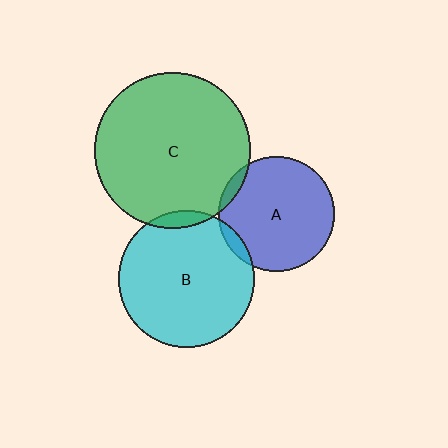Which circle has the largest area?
Circle C (green).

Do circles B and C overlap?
Yes.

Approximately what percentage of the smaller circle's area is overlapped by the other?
Approximately 5%.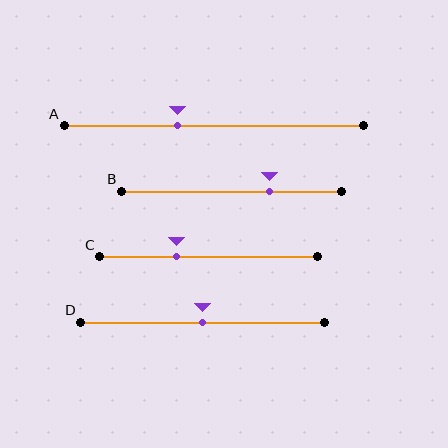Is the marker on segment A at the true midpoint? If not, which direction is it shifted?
No, the marker on segment A is shifted to the left by about 12% of the segment length.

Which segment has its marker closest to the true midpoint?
Segment D has its marker closest to the true midpoint.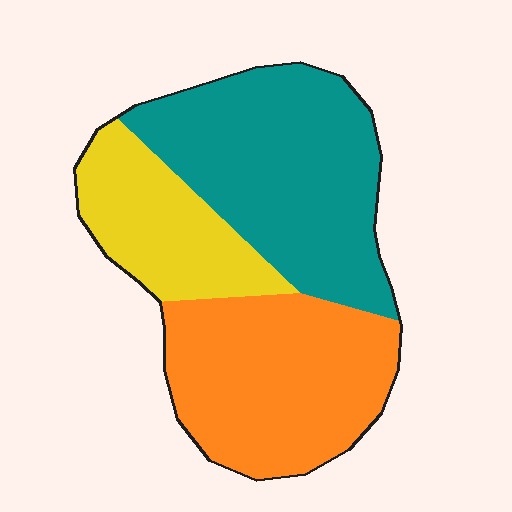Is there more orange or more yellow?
Orange.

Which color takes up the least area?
Yellow, at roughly 20%.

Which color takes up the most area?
Teal, at roughly 40%.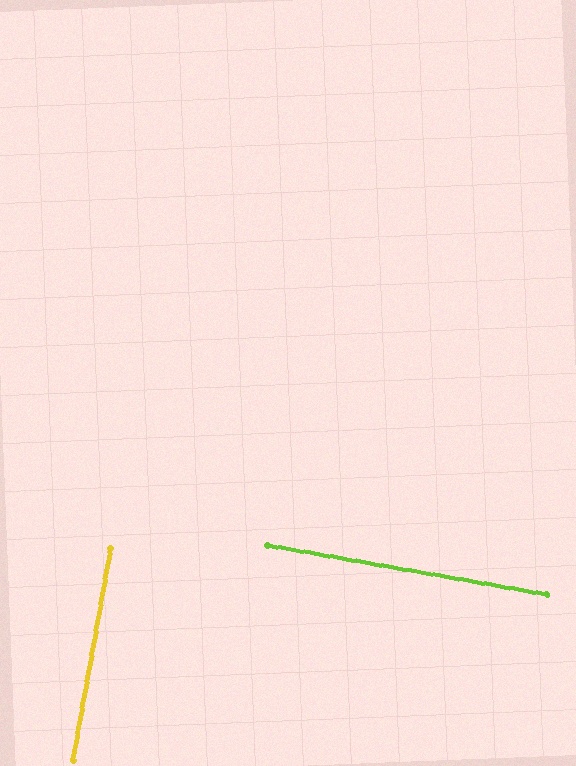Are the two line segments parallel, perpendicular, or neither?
Perpendicular — they meet at approximately 90°.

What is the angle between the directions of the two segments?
Approximately 90 degrees.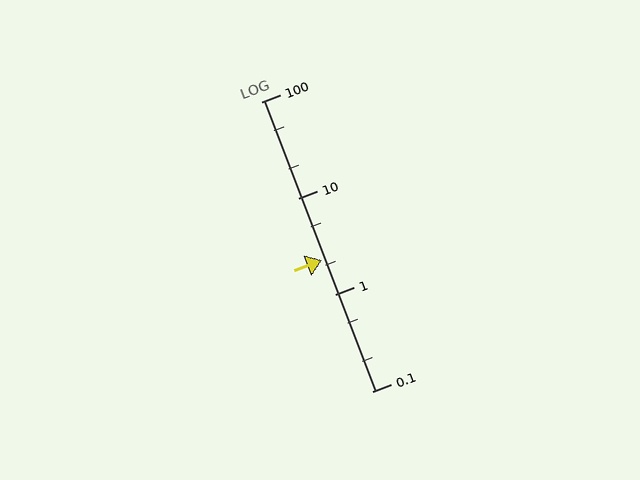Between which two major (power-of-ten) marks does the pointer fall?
The pointer is between 1 and 10.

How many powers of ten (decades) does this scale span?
The scale spans 3 decades, from 0.1 to 100.